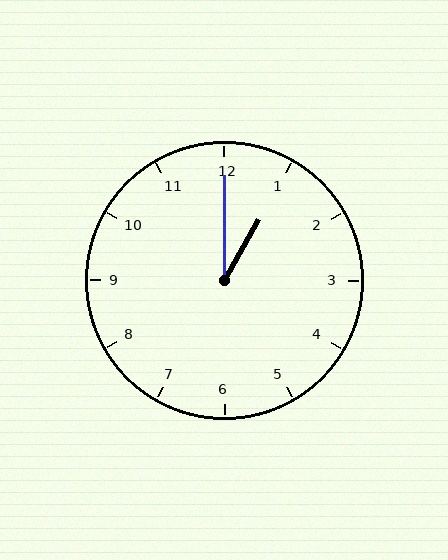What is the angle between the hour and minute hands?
Approximately 30 degrees.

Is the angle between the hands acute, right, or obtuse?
It is acute.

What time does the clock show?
1:00.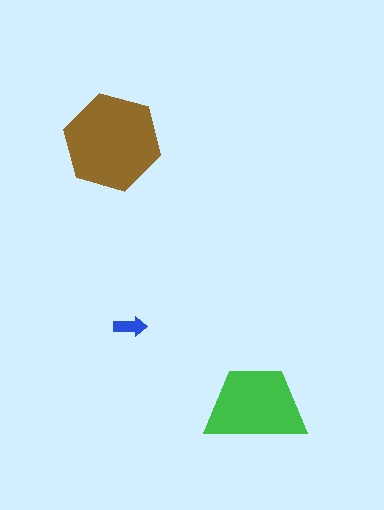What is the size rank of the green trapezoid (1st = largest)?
2nd.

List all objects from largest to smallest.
The brown hexagon, the green trapezoid, the blue arrow.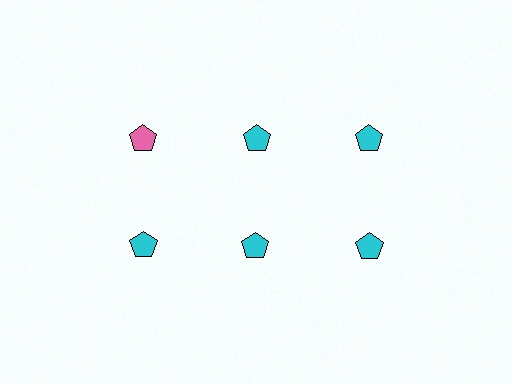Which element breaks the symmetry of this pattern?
The pink pentagon in the top row, leftmost column breaks the symmetry. All other shapes are cyan pentagons.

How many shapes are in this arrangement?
There are 6 shapes arranged in a grid pattern.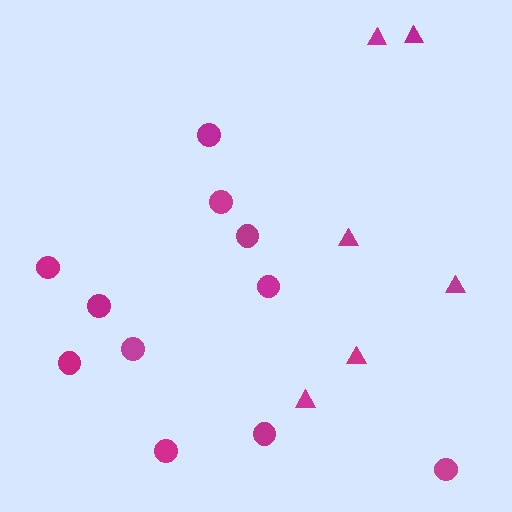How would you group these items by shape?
There are 2 groups: one group of circles (11) and one group of triangles (6).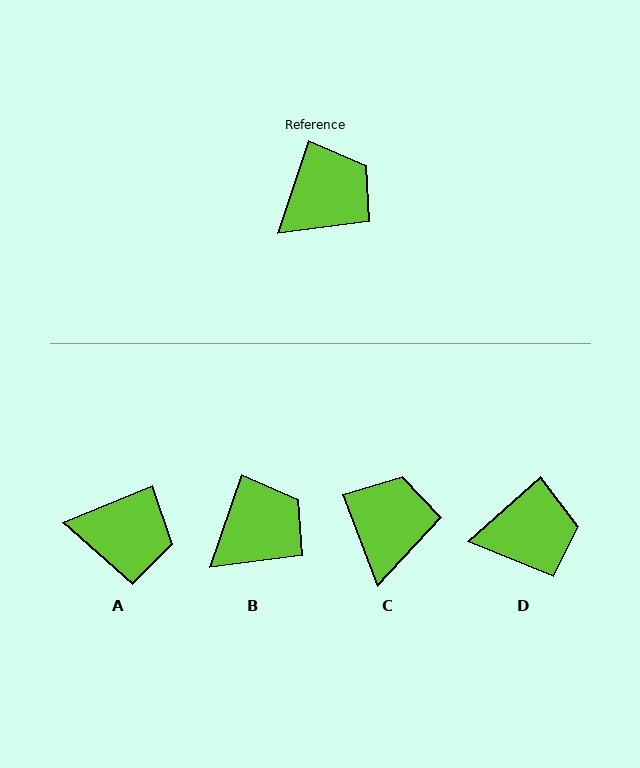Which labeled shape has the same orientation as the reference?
B.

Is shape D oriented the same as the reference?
No, it is off by about 30 degrees.